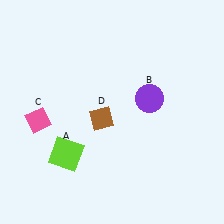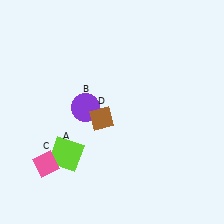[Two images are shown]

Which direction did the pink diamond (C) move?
The pink diamond (C) moved down.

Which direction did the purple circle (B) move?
The purple circle (B) moved left.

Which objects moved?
The objects that moved are: the purple circle (B), the pink diamond (C).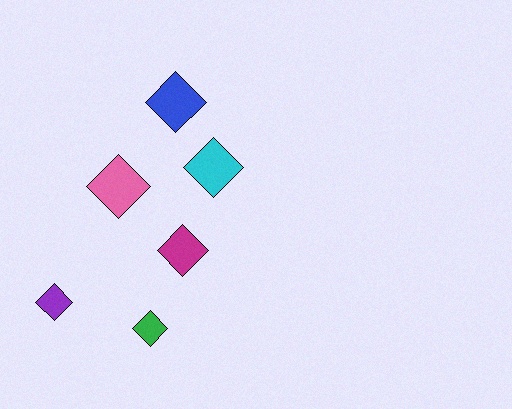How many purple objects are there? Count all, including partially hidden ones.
There is 1 purple object.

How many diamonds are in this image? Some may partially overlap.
There are 6 diamonds.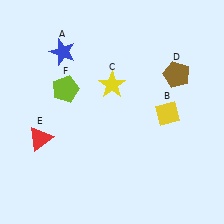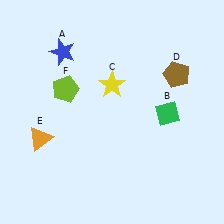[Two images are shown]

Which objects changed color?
B changed from yellow to green. E changed from red to orange.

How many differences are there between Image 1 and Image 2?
There are 2 differences between the two images.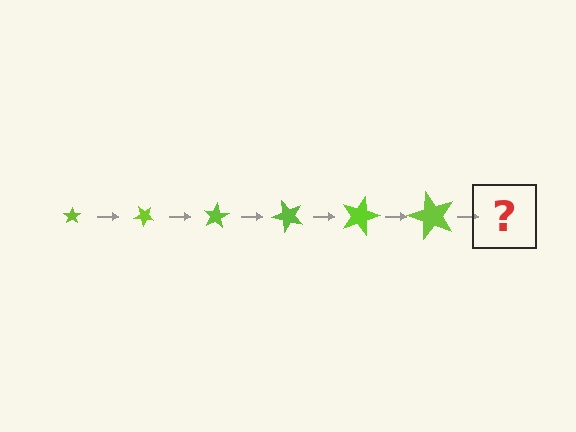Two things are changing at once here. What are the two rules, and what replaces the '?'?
The two rules are that the star grows larger each step and it rotates 40 degrees each step. The '?' should be a star, larger than the previous one and rotated 240 degrees from the start.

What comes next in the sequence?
The next element should be a star, larger than the previous one and rotated 240 degrees from the start.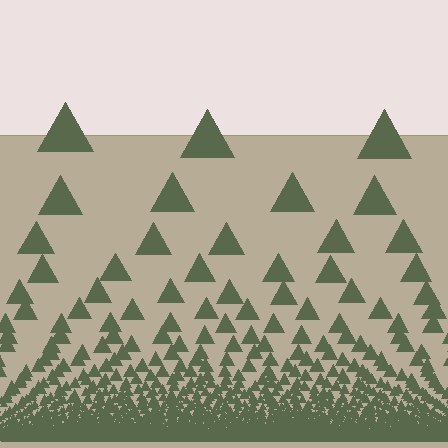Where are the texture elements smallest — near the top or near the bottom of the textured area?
Near the bottom.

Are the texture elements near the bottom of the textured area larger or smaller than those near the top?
Smaller. The gradient is inverted — elements near the bottom are smaller and denser.